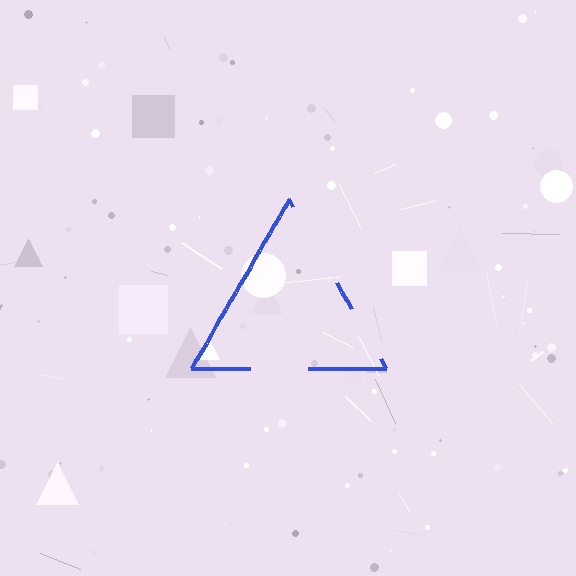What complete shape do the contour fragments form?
The contour fragments form a triangle.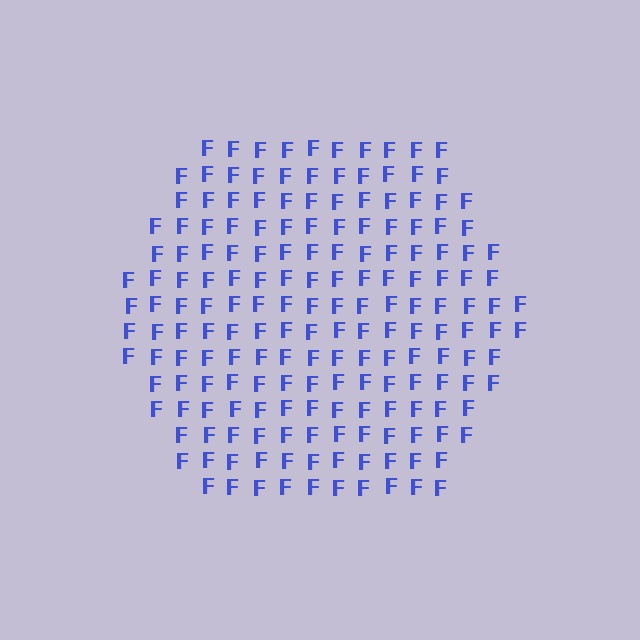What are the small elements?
The small elements are letter F's.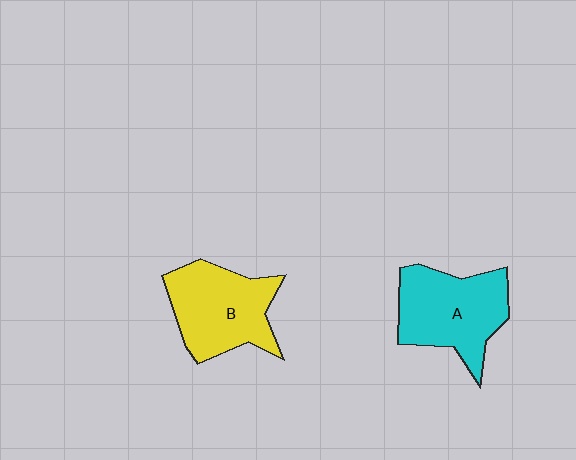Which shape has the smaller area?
Shape B (yellow).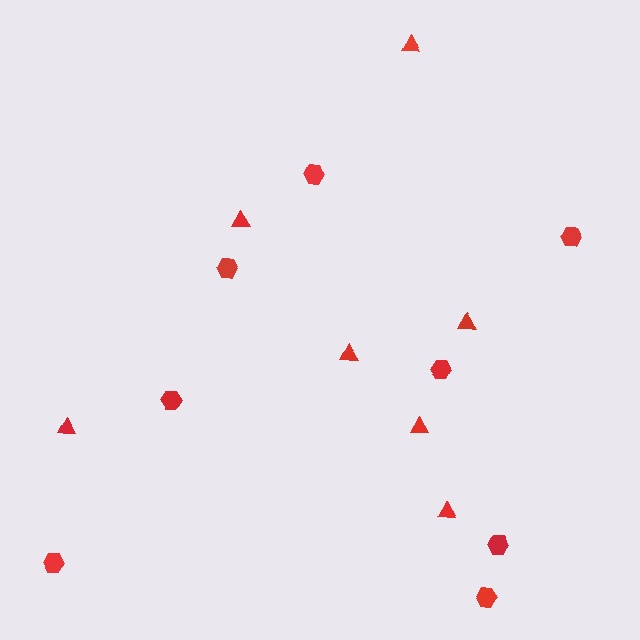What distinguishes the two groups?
There are 2 groups: one group of hexagons (8) and one group of triangles (7).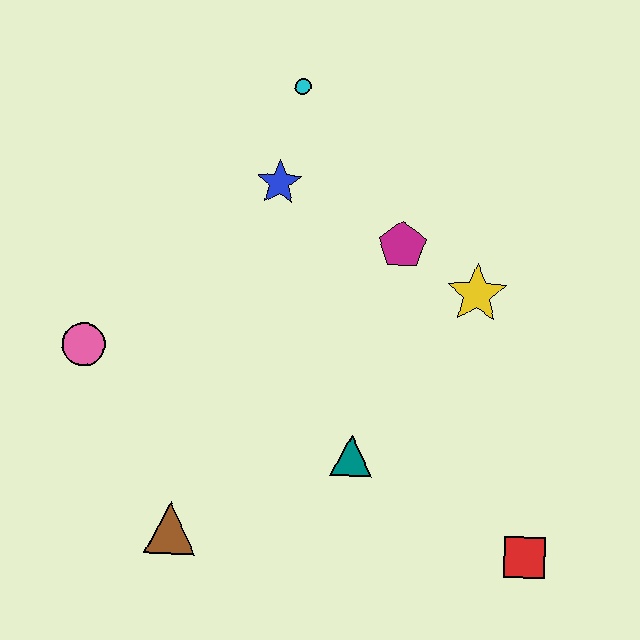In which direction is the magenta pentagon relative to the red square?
The magenta pentagon is above the red square.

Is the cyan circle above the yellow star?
Yes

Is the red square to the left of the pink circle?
No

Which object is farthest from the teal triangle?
The cyan circle is farthest from the teal triangle.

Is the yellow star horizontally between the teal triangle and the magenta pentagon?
No